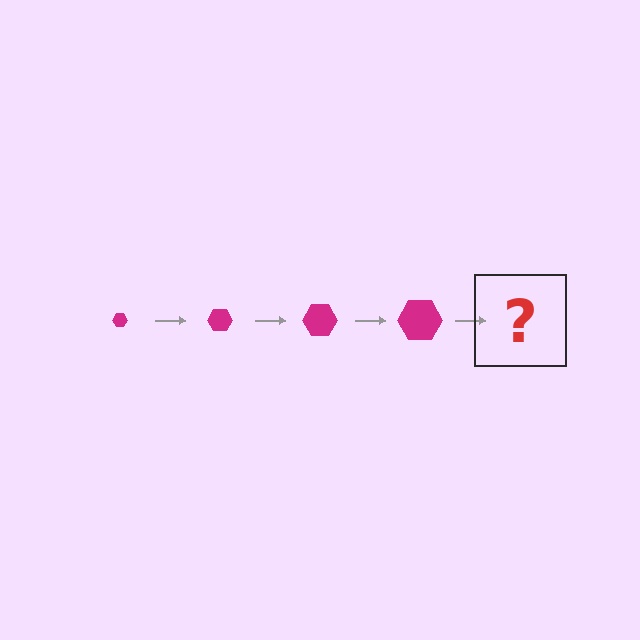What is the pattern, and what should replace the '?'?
The pattern is that the hexagon gets progressively larger each step. The '?' should be a magenta hexagon, larger than the previous one.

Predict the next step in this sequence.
The next step is a magenta hexagon, larger than the previous one.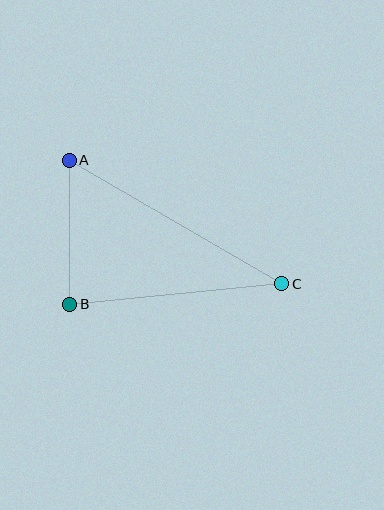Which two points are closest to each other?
Points A and B are closest to each other.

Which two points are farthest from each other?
Points A and C are farthest from each other.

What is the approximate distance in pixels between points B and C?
The distance between B and C is approximately 213 pixels.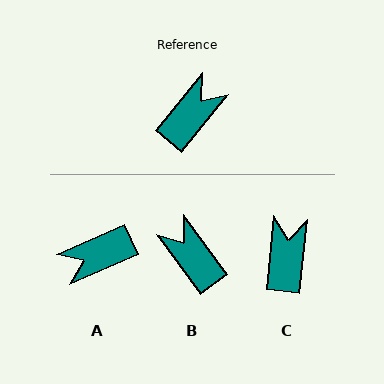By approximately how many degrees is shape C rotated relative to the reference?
Approximately 33 degrees counter-clockwise.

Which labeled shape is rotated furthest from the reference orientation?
A, about 153 degrees away.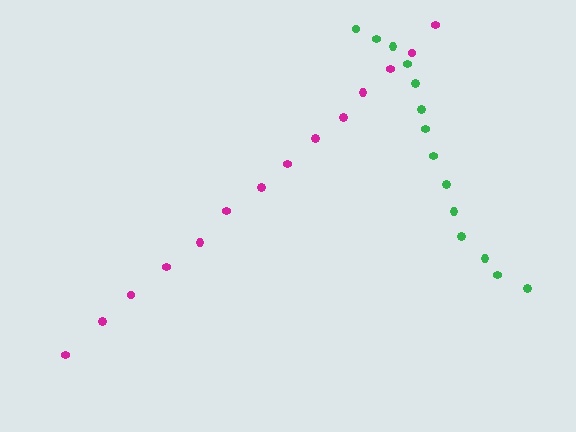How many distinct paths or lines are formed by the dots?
There are 2 distinct paths.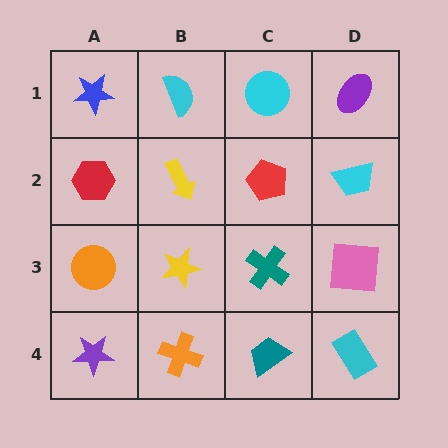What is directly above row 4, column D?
A pink square.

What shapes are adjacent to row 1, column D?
A cyan trapezoid (row 2, column D), a cyan circle (row 1, column C).